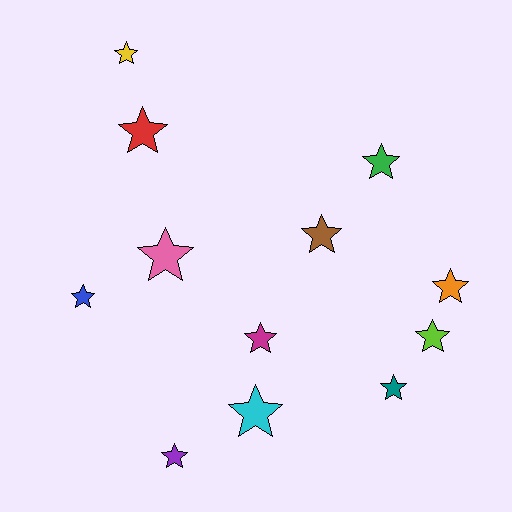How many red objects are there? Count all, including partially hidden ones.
There is 1 red object.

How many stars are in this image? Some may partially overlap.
There are 12 stars.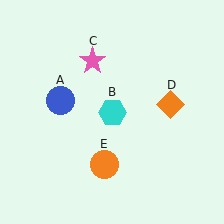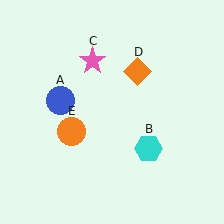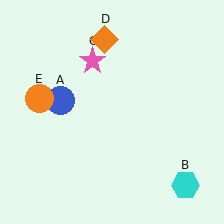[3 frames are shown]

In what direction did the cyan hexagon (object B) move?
The cyan hexagon (object B) moved down and to the right.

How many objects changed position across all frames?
3 objects changed position: cyan hexagon (object B), orange diamond (object D), orange circle (object E).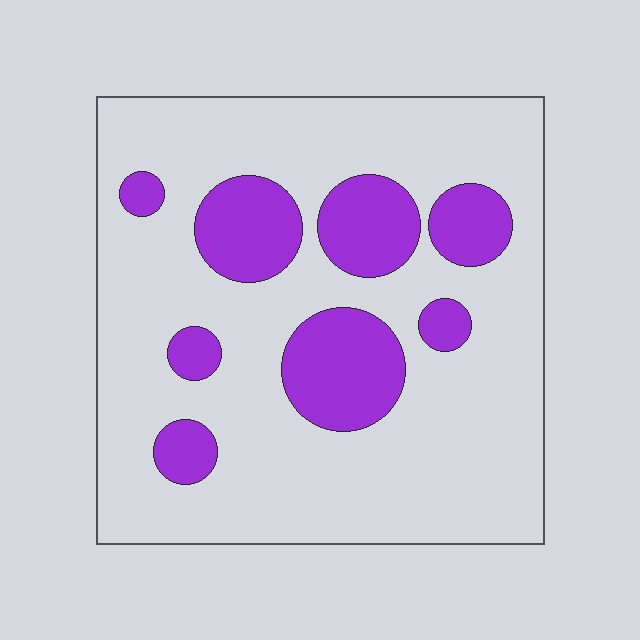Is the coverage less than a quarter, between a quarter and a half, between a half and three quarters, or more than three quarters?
Less than a quarter.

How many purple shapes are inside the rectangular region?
8.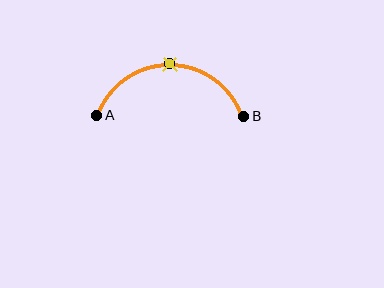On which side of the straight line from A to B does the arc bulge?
The arc bulges above the straight line connecting A and B.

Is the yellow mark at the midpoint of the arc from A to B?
Yes. The yellow mark lies on the arc at equal arc-length from both A and B — it is the arc midpoint.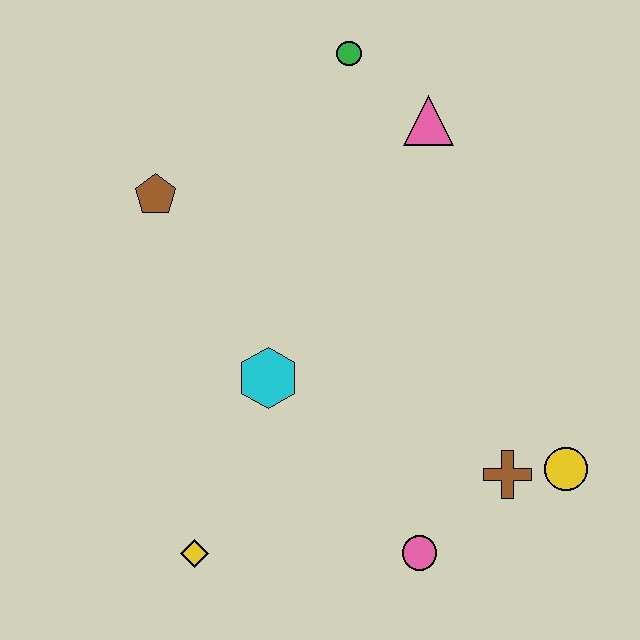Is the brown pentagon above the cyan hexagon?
Yes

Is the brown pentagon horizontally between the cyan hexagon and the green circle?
No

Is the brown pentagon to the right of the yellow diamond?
No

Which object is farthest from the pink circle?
The green circle is farthest from the pink circle.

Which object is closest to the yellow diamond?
The cyan hexagon is closest to the yellow diamond.